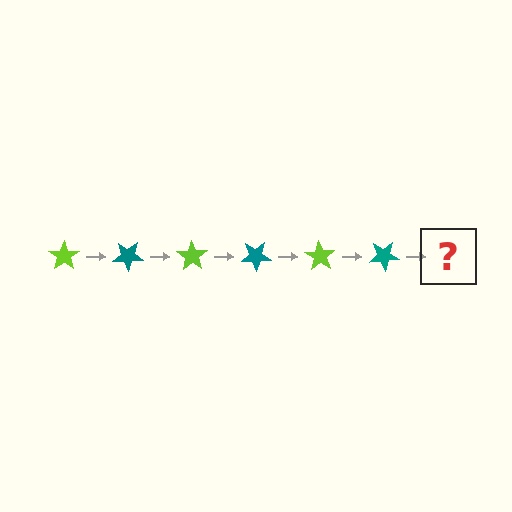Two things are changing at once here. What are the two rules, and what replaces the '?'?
The two rules are that it rotates 35 degrees each step and the color cycles through lime and teal. The '?' should be a lime star, rotated 210 degrees from the start.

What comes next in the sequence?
The next element should be a lime star, rotated 210 degrees from the start.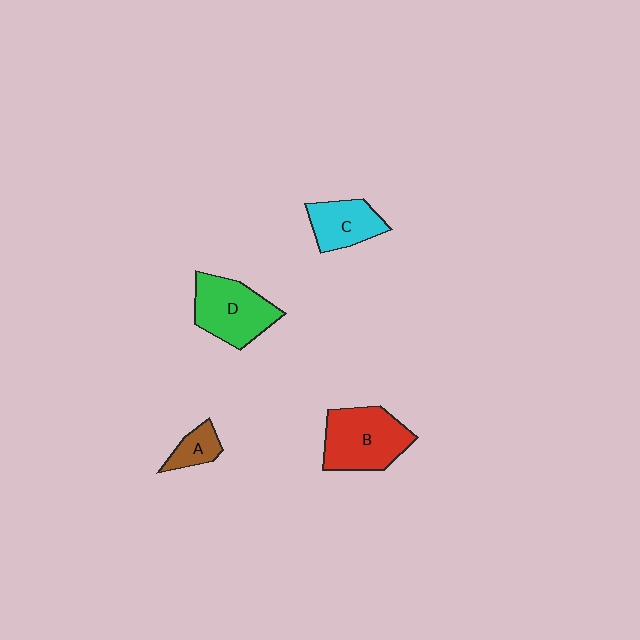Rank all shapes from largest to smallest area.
From largest to smallest: B (red), D (green), C (cyan), A (brown).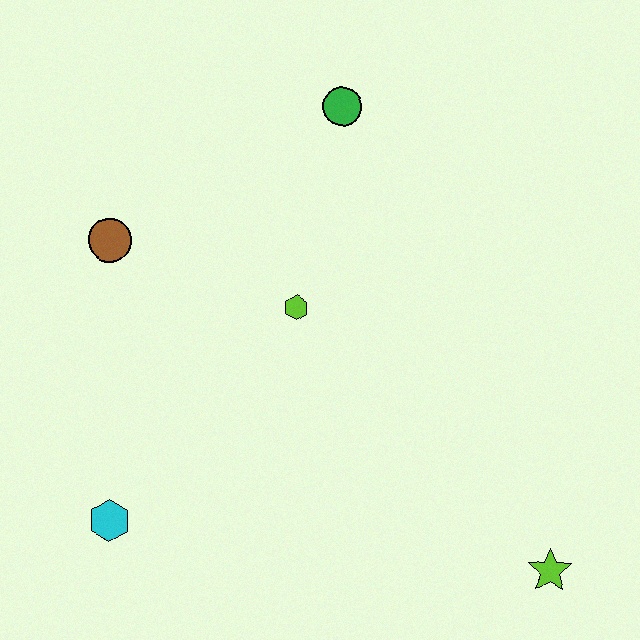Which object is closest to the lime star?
The lime hexagon is closest to the lime star.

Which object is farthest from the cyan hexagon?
The green circle is farthest from the cyan hexagon.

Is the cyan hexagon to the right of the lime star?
No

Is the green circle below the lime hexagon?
No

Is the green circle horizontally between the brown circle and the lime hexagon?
No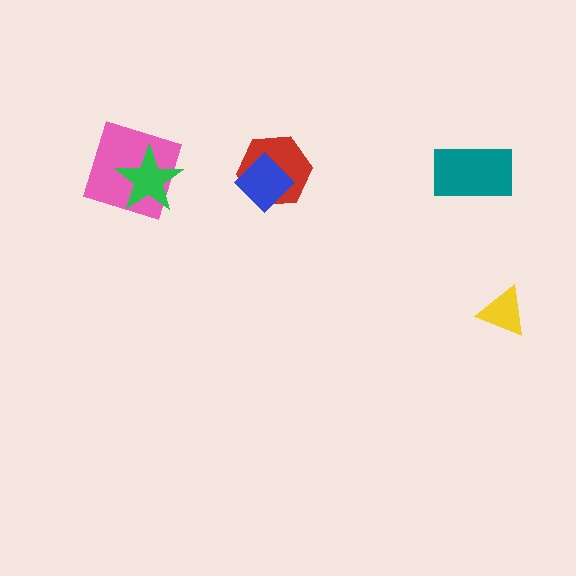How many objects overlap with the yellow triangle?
0 objects overlap with the yellow triangle.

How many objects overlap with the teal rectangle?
0 objects overlap with the teal rectangle.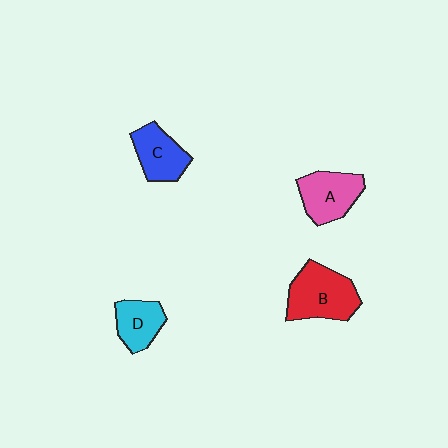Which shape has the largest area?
Shape B (red).